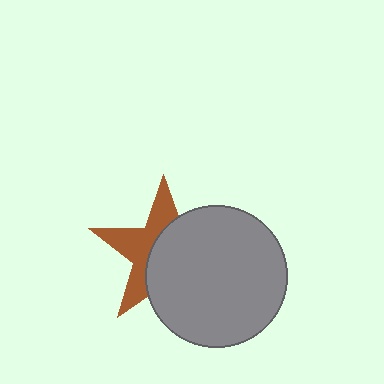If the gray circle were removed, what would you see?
You would see the complete brown star.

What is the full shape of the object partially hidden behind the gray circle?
The partially hidden object is a brown star.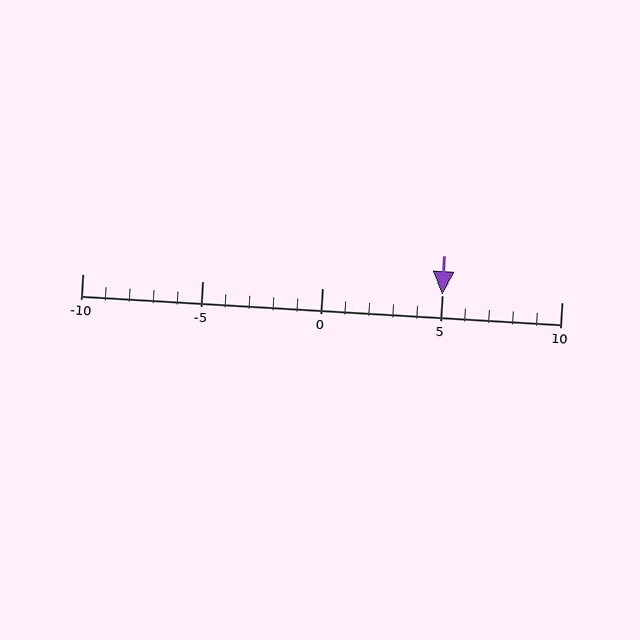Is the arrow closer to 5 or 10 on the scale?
The arrow is closer to 5.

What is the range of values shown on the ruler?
The ruler shows values from -10 to 10.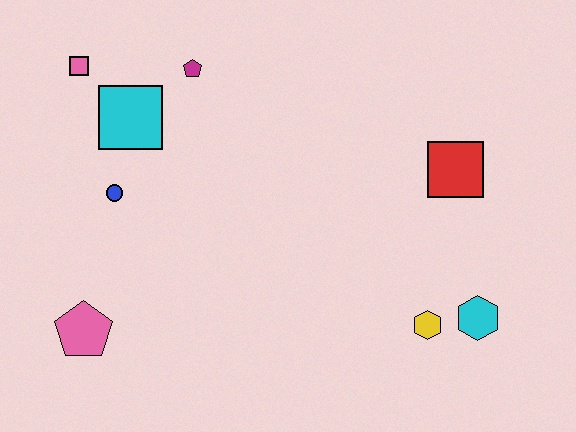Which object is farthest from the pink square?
The cyan hexagon is farthest from the pink square.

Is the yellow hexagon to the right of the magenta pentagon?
Yes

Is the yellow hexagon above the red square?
No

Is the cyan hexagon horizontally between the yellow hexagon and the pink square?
No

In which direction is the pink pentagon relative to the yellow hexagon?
The pink pentagon is to the left of the yellow hexagon.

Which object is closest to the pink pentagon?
The blue circle is closest to the pink pentagon.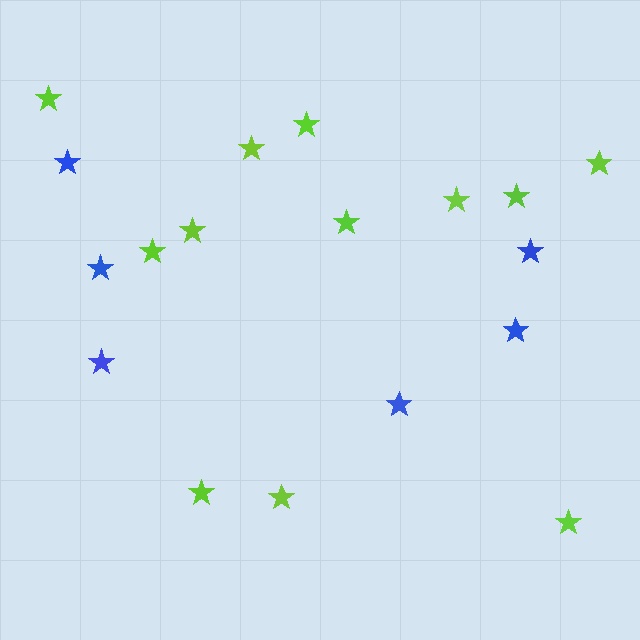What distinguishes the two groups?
There are 2 groups: one group of blue stars (6) and one group of lime stars (12).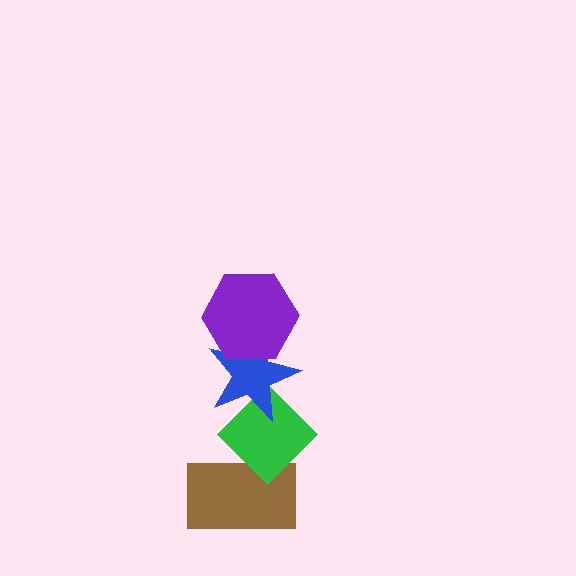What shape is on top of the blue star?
The purple hexagon is on top of the blue star.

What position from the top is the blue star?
The blue star is 2nd from the top.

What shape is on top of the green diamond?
The blue star is on top of the green diamond.